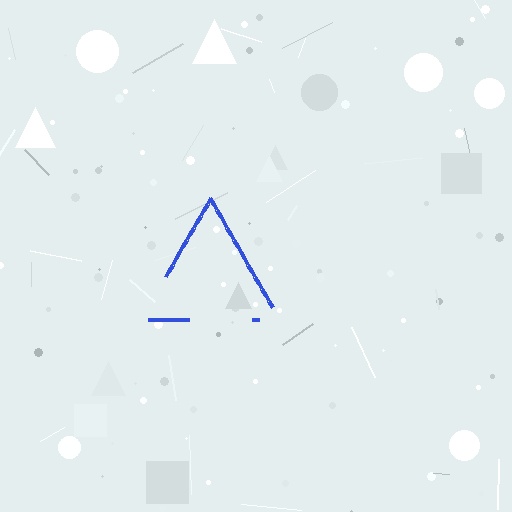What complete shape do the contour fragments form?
The contour fragments form a triangle.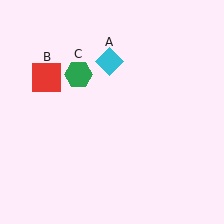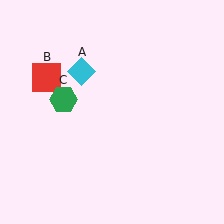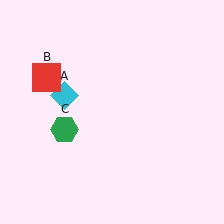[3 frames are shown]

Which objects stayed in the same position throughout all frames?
Red square (object B) remained stationary.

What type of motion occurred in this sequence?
The cyan diamond (object A), green hexagon (object C) rotated counterclockwise around the center of the scene.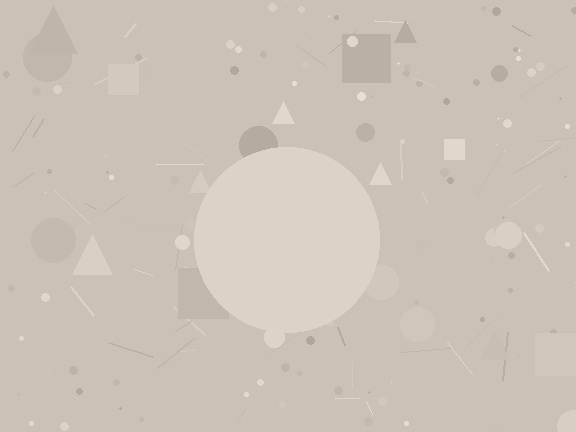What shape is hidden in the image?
A circle is hidden in the image.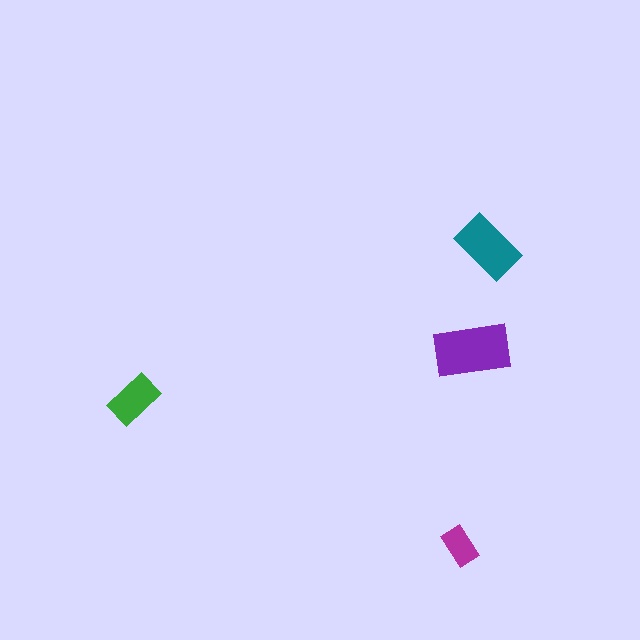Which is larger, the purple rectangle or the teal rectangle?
The purple one.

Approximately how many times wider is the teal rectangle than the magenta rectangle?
About 1.5 times wider.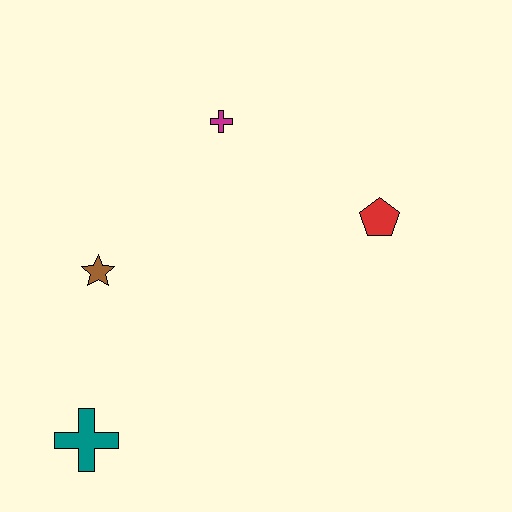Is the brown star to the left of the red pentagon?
Yes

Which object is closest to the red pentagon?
The magenta cross is closest to the red pentagon.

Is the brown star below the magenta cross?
Yes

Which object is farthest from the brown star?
The red pentagon is farthest from the brown star.